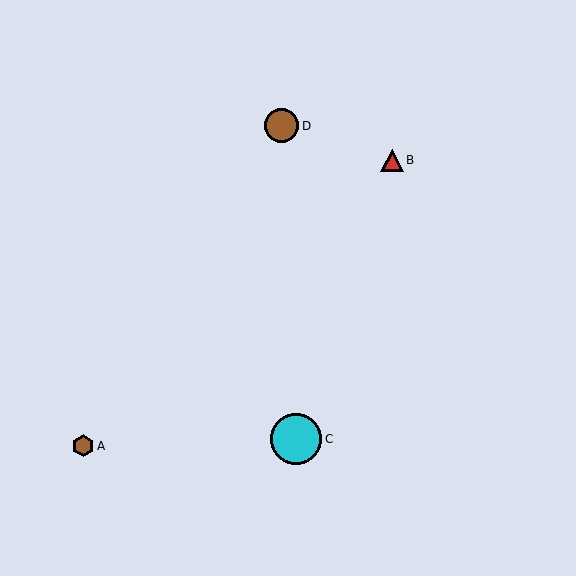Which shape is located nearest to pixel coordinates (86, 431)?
The brown hexagon (labeled A) at (83, 446) is nearest to that location.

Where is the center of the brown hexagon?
The center of the brown hexagon is at (83, 446).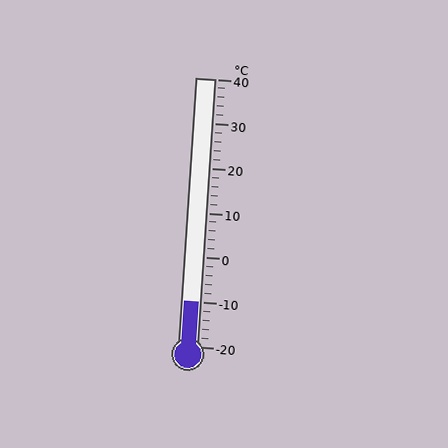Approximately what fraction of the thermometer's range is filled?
The thermometer is filled to approximately 15% of its range.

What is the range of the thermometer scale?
The thermometer scale ranges from -20°C to 40°C.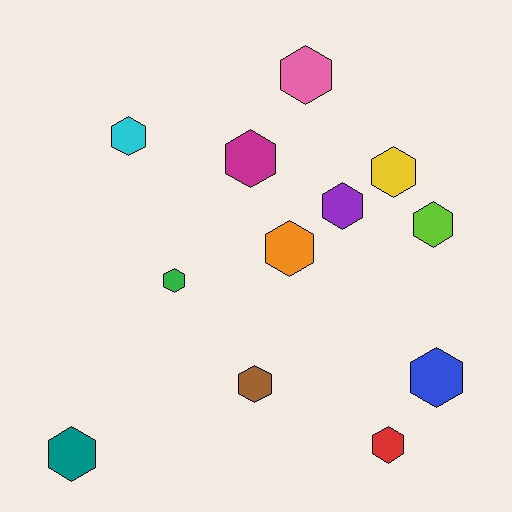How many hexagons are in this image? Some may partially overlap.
There are 12 hexagons.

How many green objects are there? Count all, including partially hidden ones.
There is 1 green object.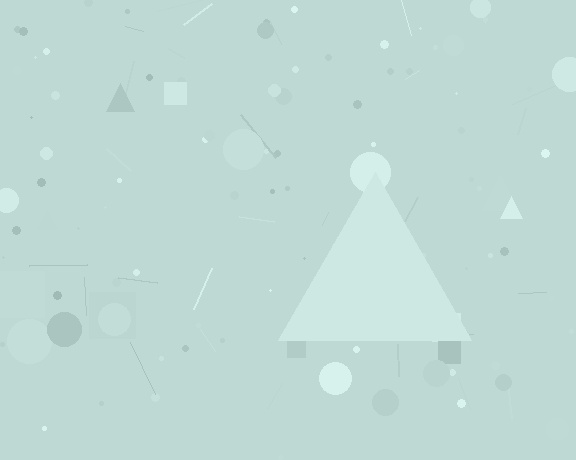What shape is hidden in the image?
A triangle is hidden in the image.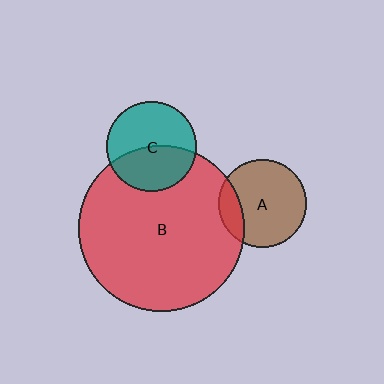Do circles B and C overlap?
Yes.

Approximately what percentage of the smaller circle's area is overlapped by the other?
Approximately 45%.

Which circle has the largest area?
Circle B (red).